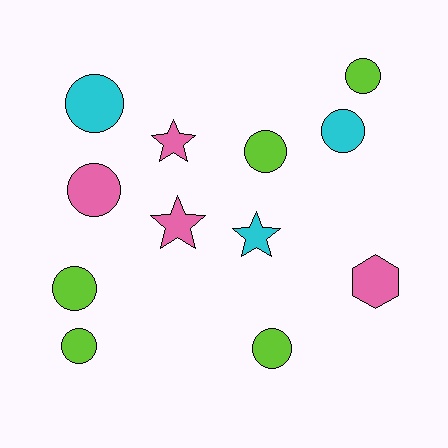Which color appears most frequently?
Lime, with 5 objects.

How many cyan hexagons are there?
There are no cyan hexagons.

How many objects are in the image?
There are 12 objects.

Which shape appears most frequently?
Circle, with 8 objects.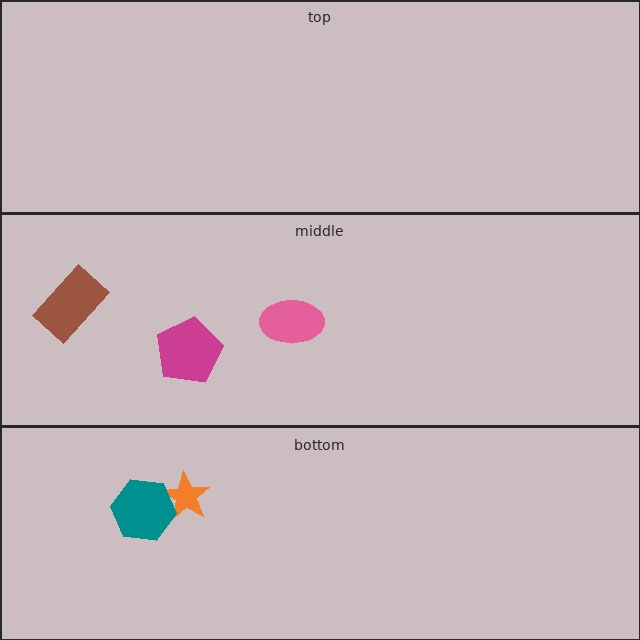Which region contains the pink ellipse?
The middle region.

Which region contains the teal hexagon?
The bottom region.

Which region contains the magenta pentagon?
The middle region.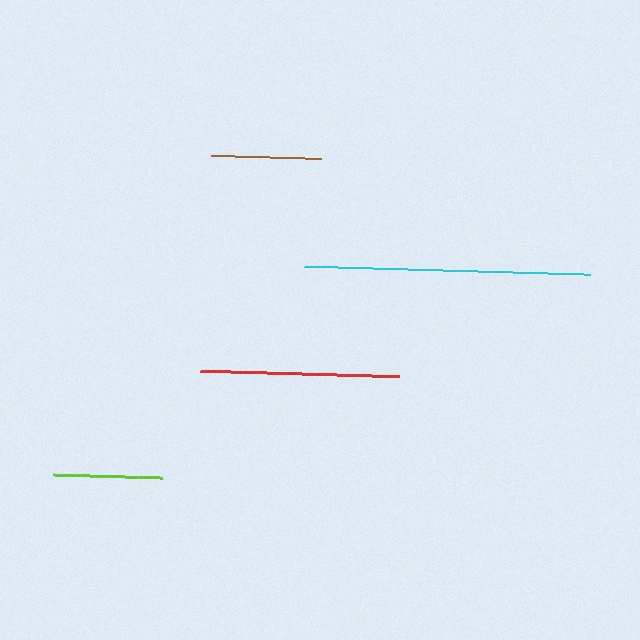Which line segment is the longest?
The cyan line is the longest at approximately 286 pixels.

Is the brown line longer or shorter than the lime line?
The brown line is longer than the lime line.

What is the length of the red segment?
The red segment is approximately 199 pixels long.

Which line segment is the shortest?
The lime line is the shortest at approximately 109 pixels.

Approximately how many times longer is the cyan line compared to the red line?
The cyan line is approximately 1.4 times the length of the red line.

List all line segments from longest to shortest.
From longest to shortest: cyan, red, brown, lime.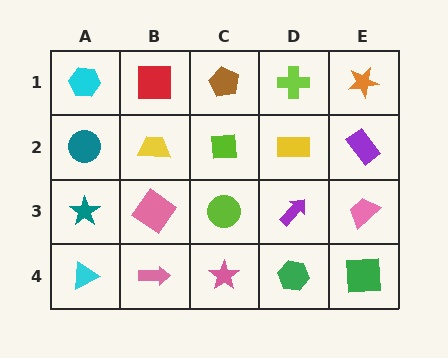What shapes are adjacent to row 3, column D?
A yellow rectangle (row 2, column D), a green hexagon (row 4, column D), a lime circle (row 3, column C), a pink trapezoid (row 3, column E).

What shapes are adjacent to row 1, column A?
A teal circle (row 2, column A), a red square (row 1, column B).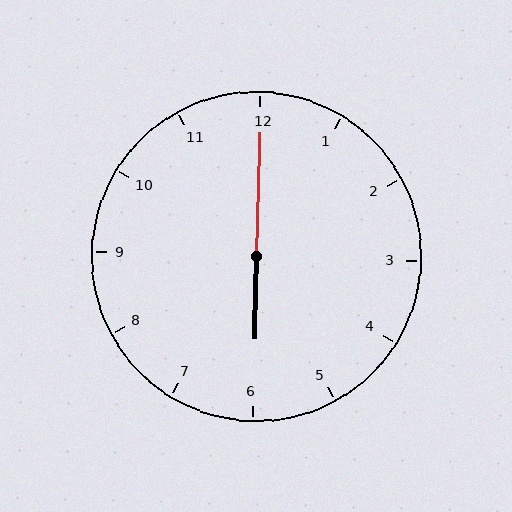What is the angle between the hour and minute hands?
Approximately 180 degrees.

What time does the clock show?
6:00.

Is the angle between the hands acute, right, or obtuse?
It is obtuse.